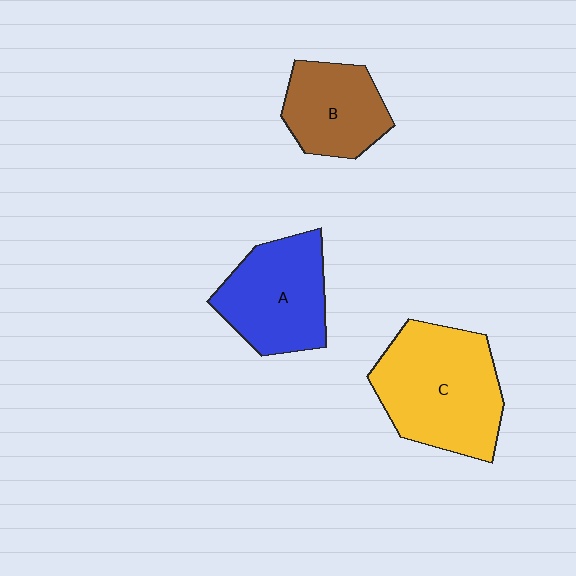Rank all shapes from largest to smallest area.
From largest to smallest: C (yellow), A (blue), B (brown).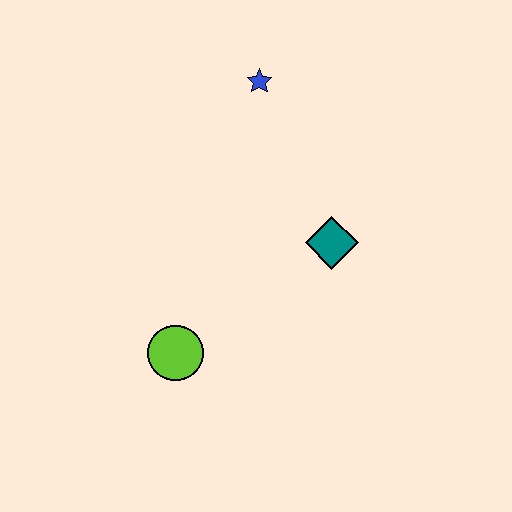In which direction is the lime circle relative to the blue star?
The lime circle is below the blue star.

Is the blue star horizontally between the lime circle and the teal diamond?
Yes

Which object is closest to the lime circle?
The teal diamond is closest to the lime circle.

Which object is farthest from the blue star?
The lime circle is farthest from the blue star.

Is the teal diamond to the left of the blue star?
No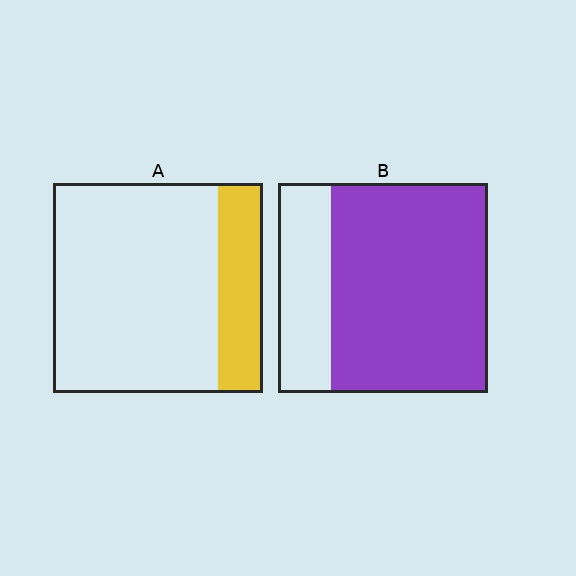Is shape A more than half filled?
No.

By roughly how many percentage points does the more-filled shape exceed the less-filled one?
By roughly 55 percentage points (B over A).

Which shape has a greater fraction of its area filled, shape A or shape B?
Shape B.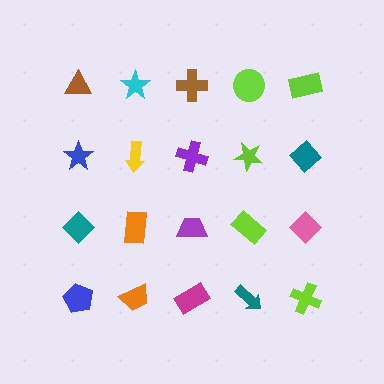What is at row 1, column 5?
A lime rectangle.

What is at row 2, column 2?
A yellow arrow.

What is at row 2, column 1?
A blue star.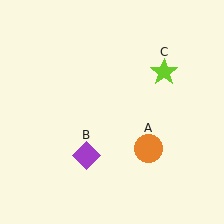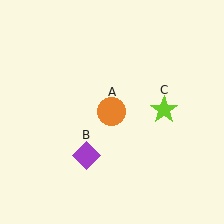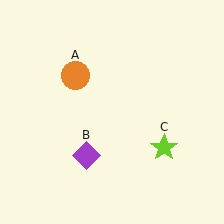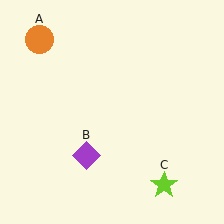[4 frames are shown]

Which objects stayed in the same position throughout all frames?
Purple diamond (object B) remained stationary.